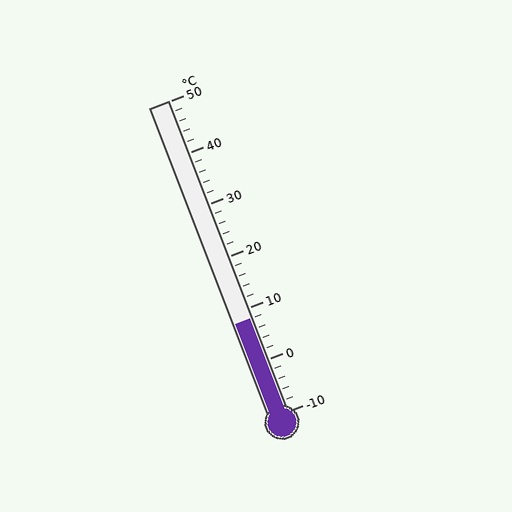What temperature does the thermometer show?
The thermometer shows approximately 8°C.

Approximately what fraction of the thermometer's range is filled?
The thermometer is filled to approximately 30% of its range.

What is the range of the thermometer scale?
The thermometer scale ranges from -10°C to 50°C.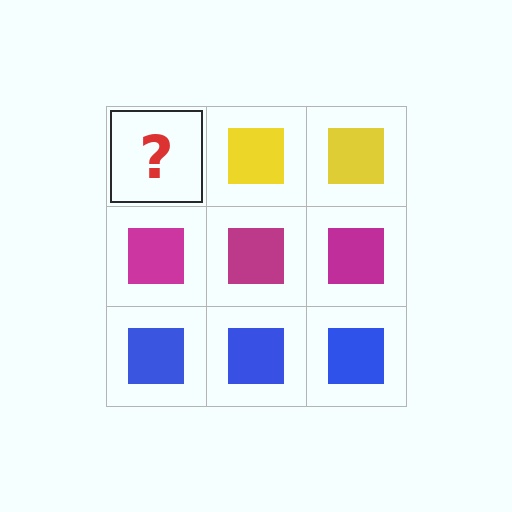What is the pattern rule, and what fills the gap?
The rule is that each row has a consistent color. The gap should be filled with a yellow square.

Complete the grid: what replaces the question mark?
The question mark should be replaced with a yellow square.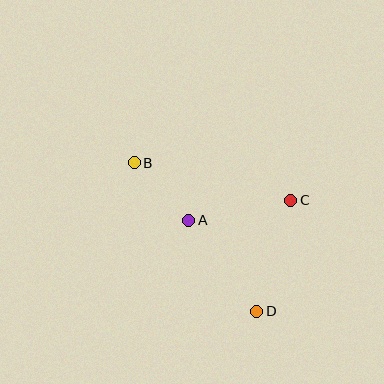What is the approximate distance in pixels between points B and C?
The distance between B and C is approximately 161 pixels.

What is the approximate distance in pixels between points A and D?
The distance between A and D is approximately 114 pixels.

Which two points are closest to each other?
Points A and B are closest to each other.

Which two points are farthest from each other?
Points B and D are farthest from each other.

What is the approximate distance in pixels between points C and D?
The distance between C and D is approximately 116 pixels.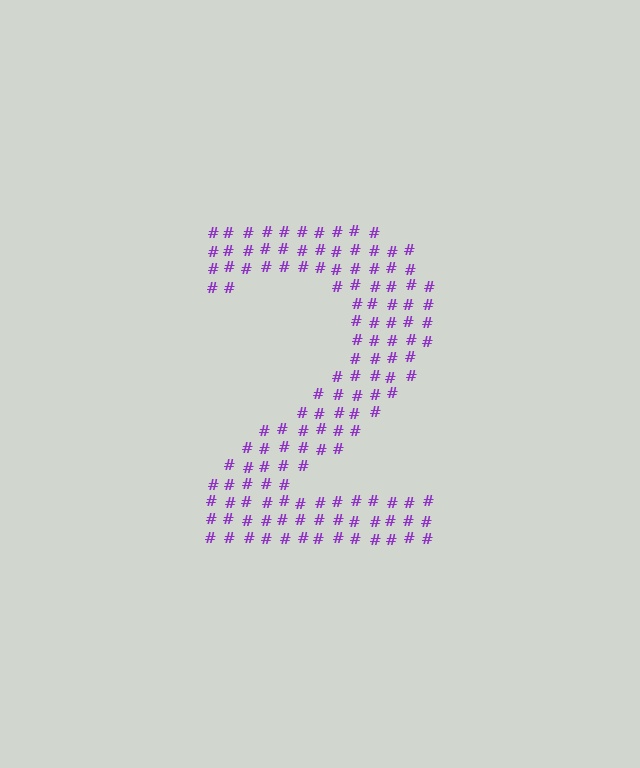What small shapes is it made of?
It is made of small hash symbols.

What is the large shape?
The large shape is the digit 2.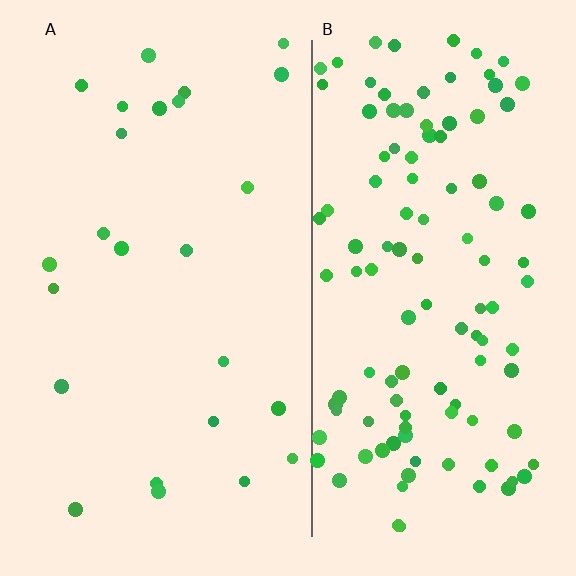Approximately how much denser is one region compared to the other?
Approximately 4.7× — region B over region A.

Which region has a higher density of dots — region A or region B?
B (the right).